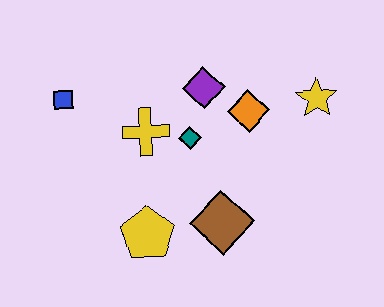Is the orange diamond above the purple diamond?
No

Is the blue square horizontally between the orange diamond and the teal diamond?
No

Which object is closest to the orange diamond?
The purple diamond is closest to the orange diamond.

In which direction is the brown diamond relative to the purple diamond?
The brown diamond is below the purple diamond.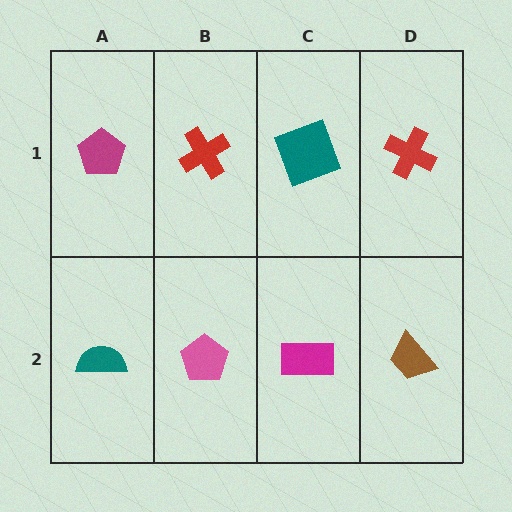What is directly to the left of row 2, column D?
A magenta rectangle.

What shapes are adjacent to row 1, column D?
A brown trapezoid (row 2, column D), a teal square (row 1, column C).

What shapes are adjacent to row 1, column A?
A teal semicircle (row 2, column A), a red cross (row 1, column B).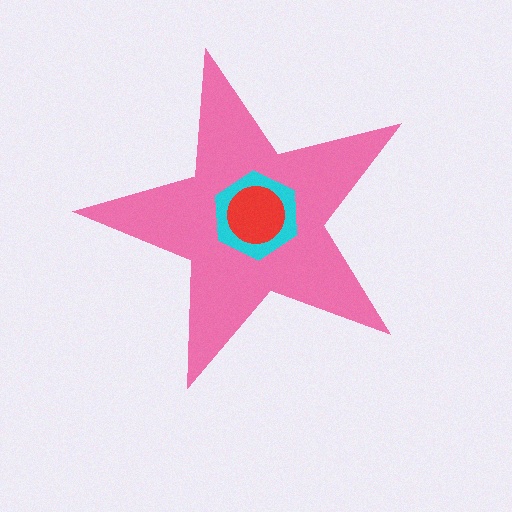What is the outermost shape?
The pink star.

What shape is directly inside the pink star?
The cyan hexagon.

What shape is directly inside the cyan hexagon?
The red circle.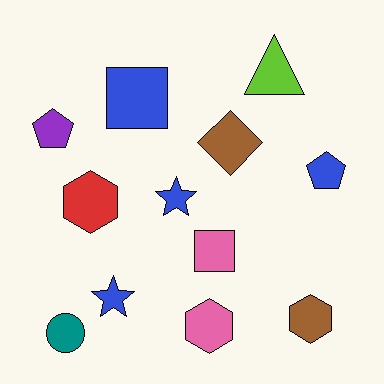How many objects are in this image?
There are 12 objects.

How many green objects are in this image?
There are no green objects.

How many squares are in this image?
There are 2 squares.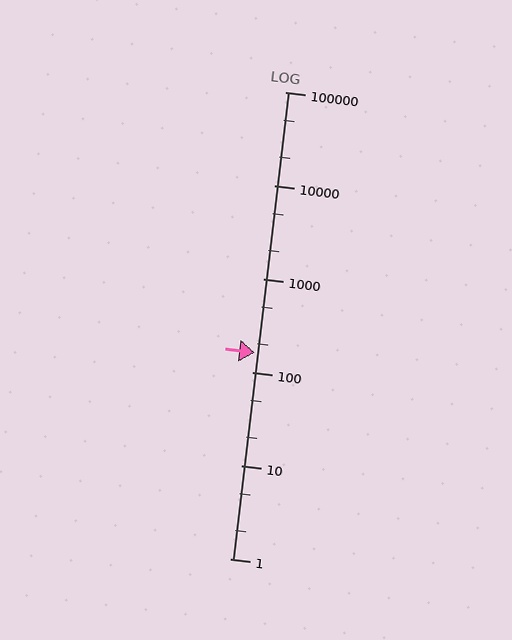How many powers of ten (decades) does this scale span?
The scale spans 5 decades, from 1 to 100000.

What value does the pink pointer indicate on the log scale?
The pointer indicates approximately 160.